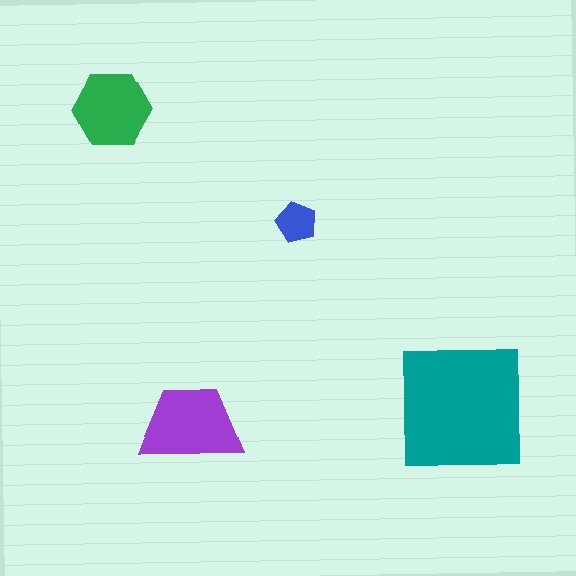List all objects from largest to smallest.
The teal square, the purple trapezoid, the green hexagon, the blue pentagon.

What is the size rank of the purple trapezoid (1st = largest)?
2nd.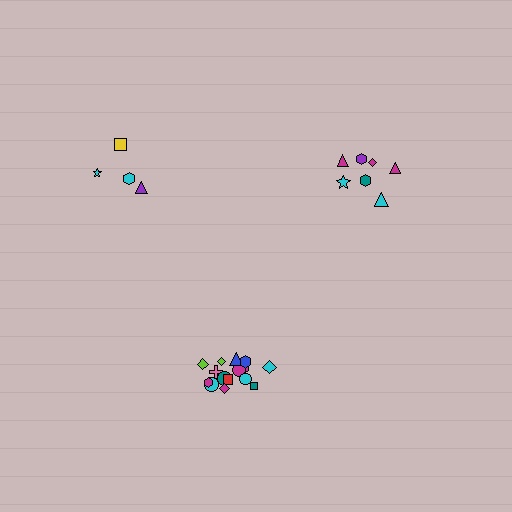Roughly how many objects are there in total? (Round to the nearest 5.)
Roughly 25 objects in total.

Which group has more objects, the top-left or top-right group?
The top-right group.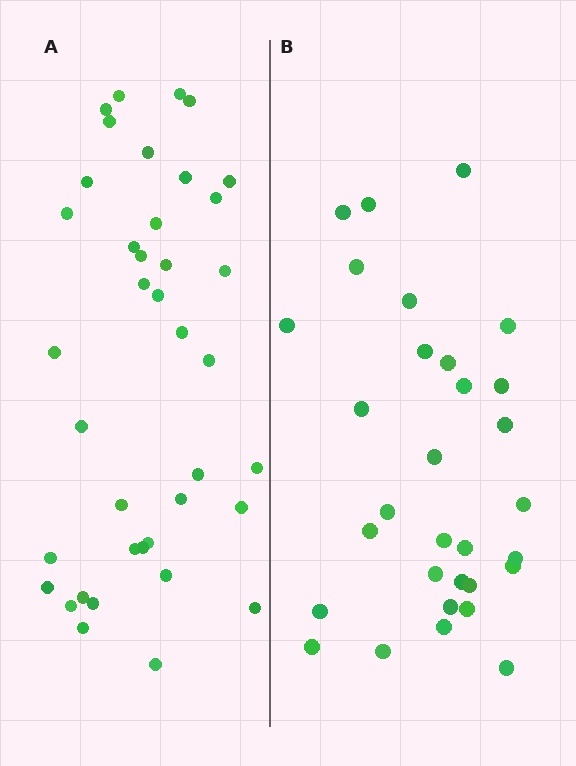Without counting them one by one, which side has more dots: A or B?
Region A (the left region) has more dots.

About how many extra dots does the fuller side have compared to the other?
Region A has roughly 8 or so more dots than region B.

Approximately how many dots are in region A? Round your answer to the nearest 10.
About 40 dots. (The exact count is 39, which rounds to 40.)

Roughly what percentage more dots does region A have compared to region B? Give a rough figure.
About 25% more.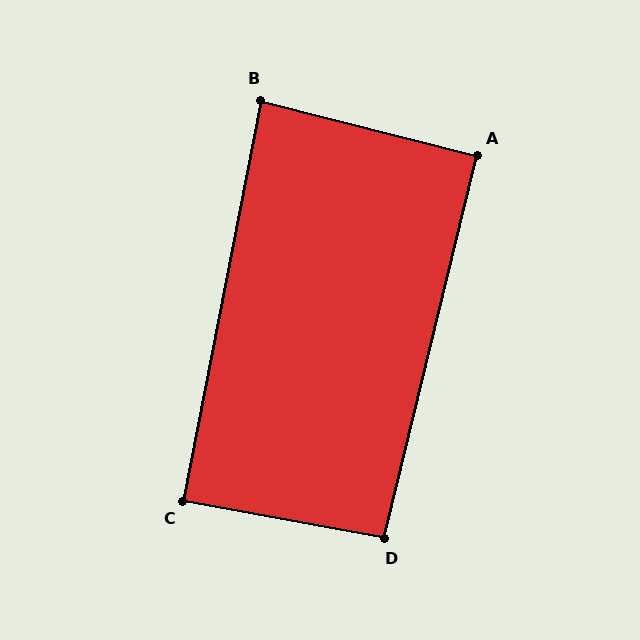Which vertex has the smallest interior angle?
B, at approximately 87 degrees.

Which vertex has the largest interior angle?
D, at approximately 93 degrees.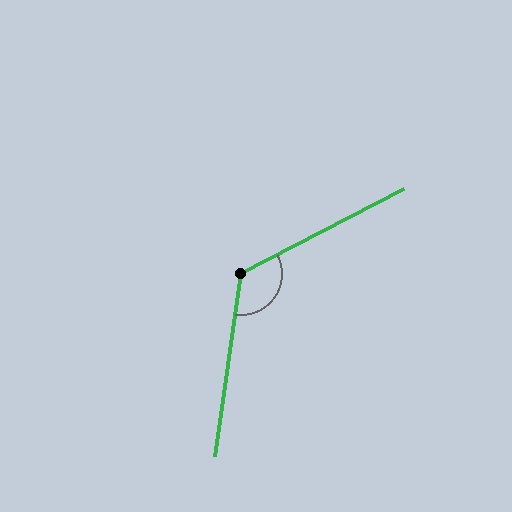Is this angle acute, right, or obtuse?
It is obtuse.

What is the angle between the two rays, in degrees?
Approximately 125 degrees.